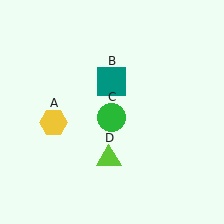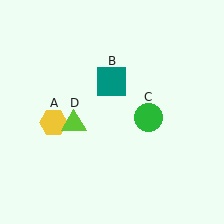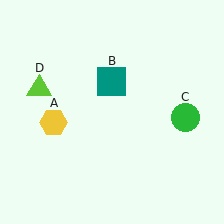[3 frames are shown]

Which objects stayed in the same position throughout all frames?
Yellow hexagon (object A) and teal square (object B) remained stationary.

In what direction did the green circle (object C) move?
The green circle (object C) moved right.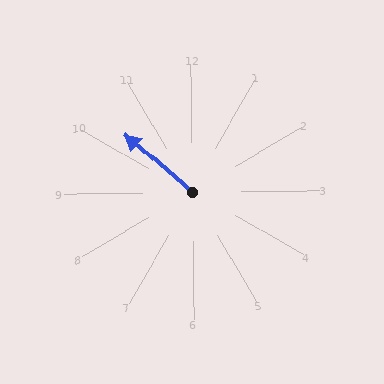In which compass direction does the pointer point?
Northwest.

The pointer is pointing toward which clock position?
Roughly 10 o'clock.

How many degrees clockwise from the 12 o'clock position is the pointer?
Approximately 312 degrees.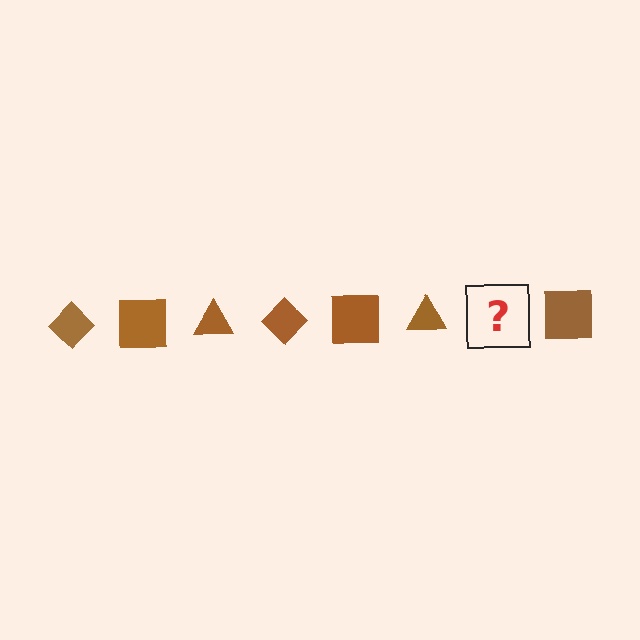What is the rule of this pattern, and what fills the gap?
The rule is that the pattern cycles through diamond, square, triangle shapes in brown. The gap should be filled with a brown diamond.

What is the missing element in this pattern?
The missing element is a brown diamond.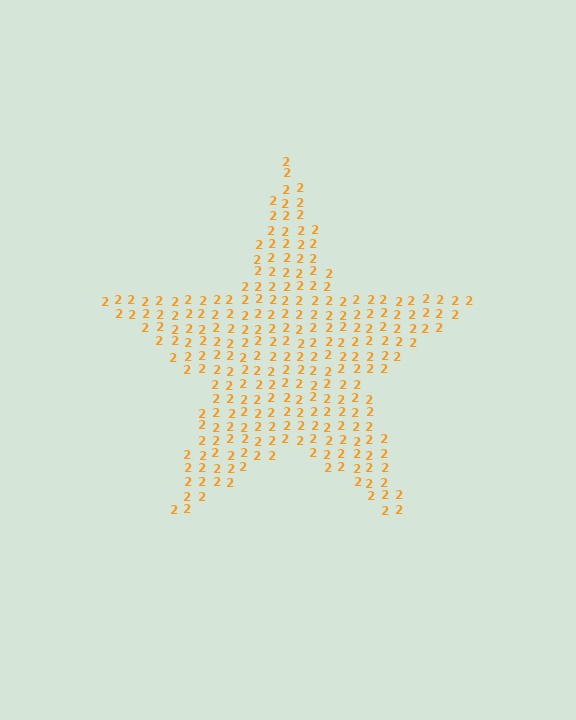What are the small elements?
The small elements are digit 2's.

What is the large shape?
The large shape is a star.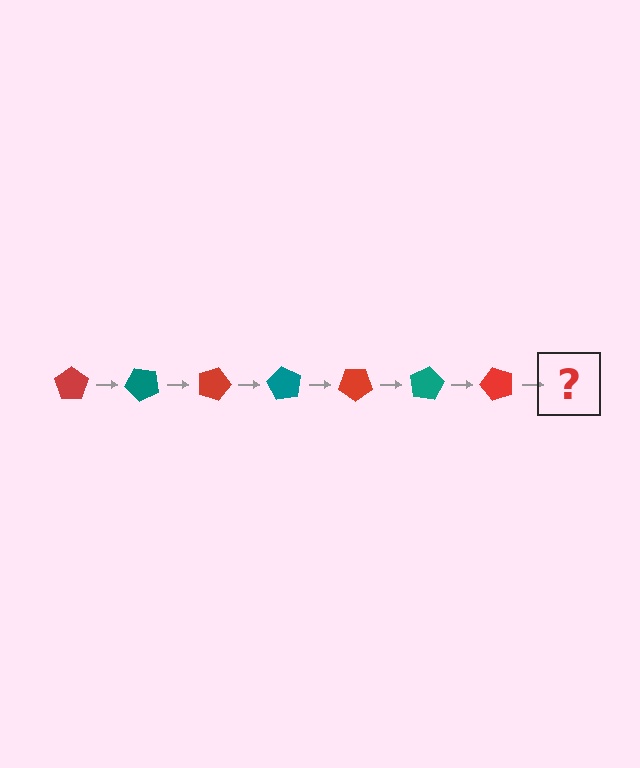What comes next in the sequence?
The next element should be a teal pentagon, rotated 315 degrees from the start.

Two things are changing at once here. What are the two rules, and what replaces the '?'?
The two rules are that it rotates 45 degrees each step and the color cycles through red and teal. The '?' should be a teal pentagon, rotated 315 degrees from the start.